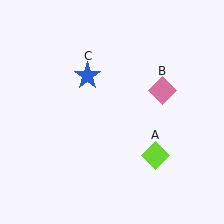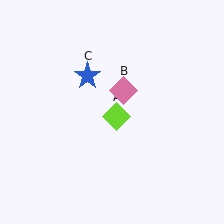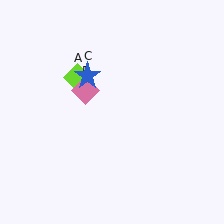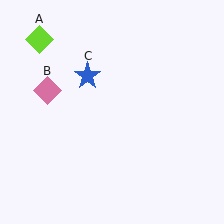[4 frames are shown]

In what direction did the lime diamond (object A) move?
The lime diamond (object A) moved up and to the left.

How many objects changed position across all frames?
2 objects changed position: lime diamond (object A), pink diamond (object B).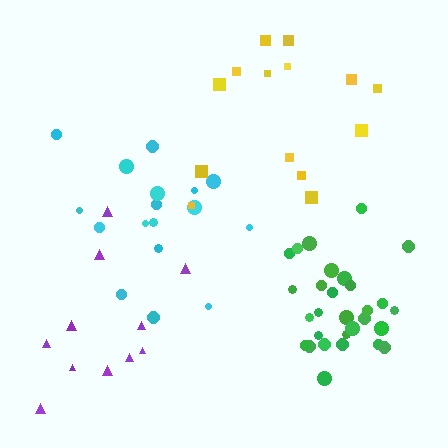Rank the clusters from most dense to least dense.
green, cyan, purple, yellow.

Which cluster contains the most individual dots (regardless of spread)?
Green (29).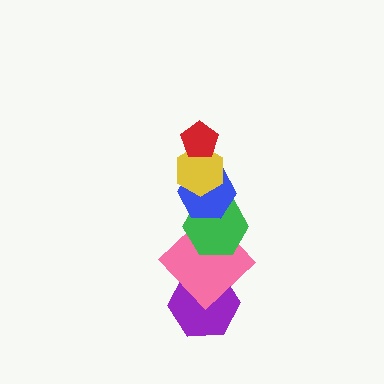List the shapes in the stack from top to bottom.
From top to bottom: the red pentagon, the yellow hexagon, the blue hexagon, the green hexagon, the pink diamond, the purple hexagon.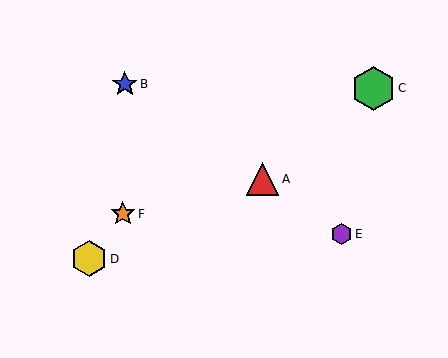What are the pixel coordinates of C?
Object C is at (373, 88).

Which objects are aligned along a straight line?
Objects A, B, E are aligned along a straight line.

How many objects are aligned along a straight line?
3 objects (A, B, E) are aligned along a straight line.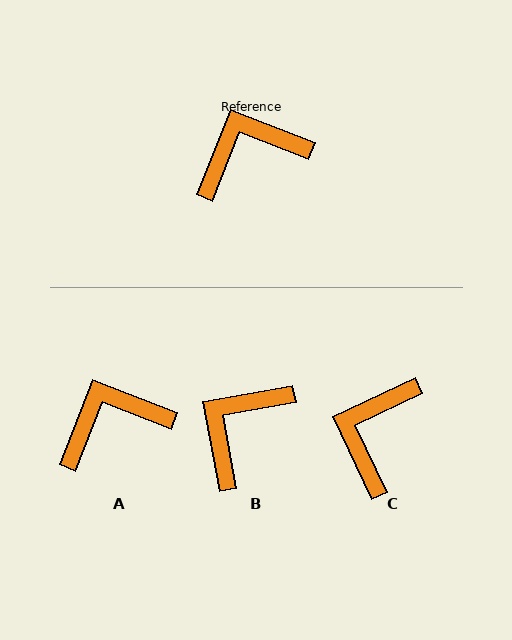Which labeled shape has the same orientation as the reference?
A.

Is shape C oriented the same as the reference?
No, it is off by about 47 degrees.